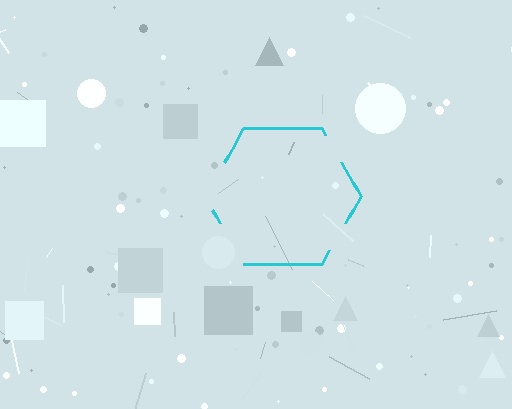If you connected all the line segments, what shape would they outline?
They would outline a hexagon.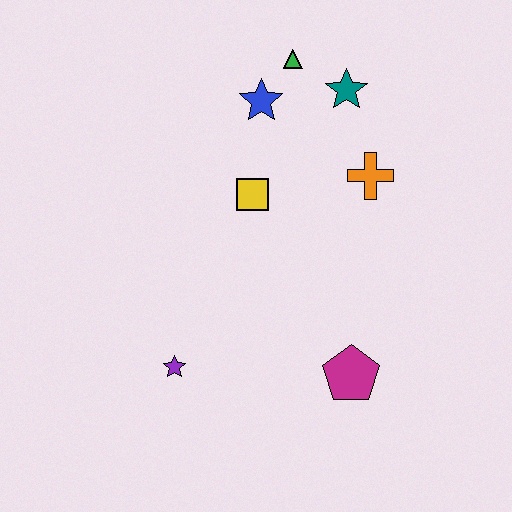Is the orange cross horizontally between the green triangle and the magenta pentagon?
No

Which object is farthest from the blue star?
The magenta pentagon is farthest from the blue star.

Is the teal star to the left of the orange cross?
Yes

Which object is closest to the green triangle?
The blue star is closest to the green triangle.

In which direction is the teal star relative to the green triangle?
The teal star is to the right of the green triangle.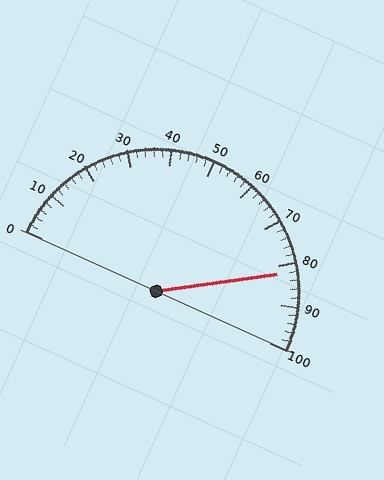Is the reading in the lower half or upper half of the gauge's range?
The reading is in the upper half of the range (0 to 100).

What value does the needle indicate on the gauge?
The needle indicates approximately 82.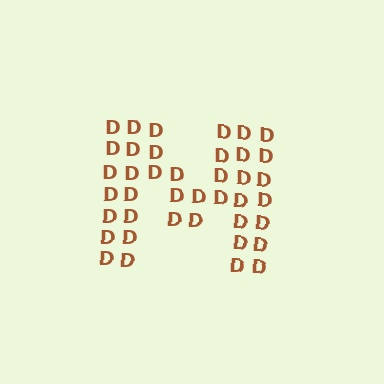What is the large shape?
The large shape is the letter M.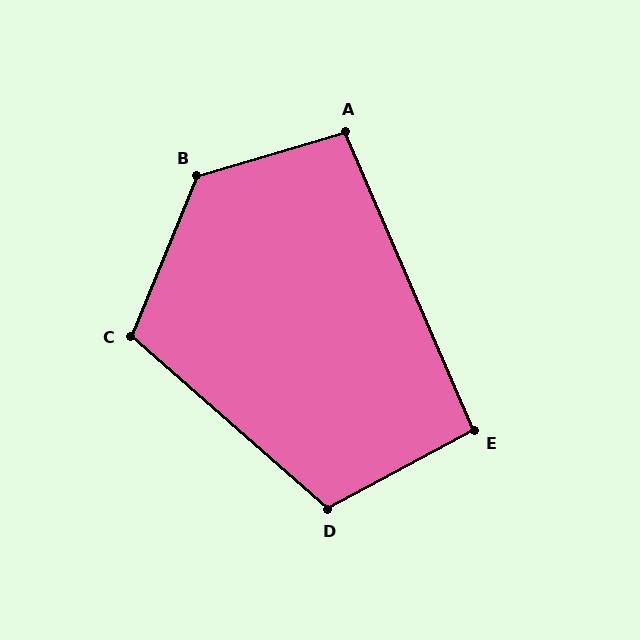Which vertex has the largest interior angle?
B, at approximately 129 degrees.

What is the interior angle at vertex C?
Approximately 109 degrees (obtuse).